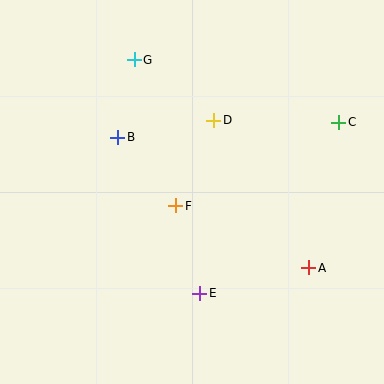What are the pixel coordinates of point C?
Point C is at (339, 122).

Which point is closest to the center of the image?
Point F at (176, 206) is closest to the center.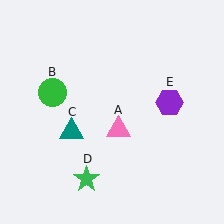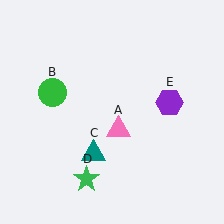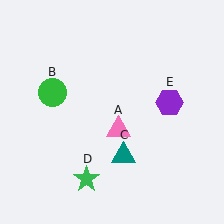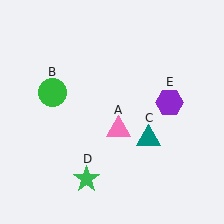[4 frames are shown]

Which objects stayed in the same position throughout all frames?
Pink triangle (object A) and green circle (object B) and green star (object D) and purple hexagon (object E) remained stationary.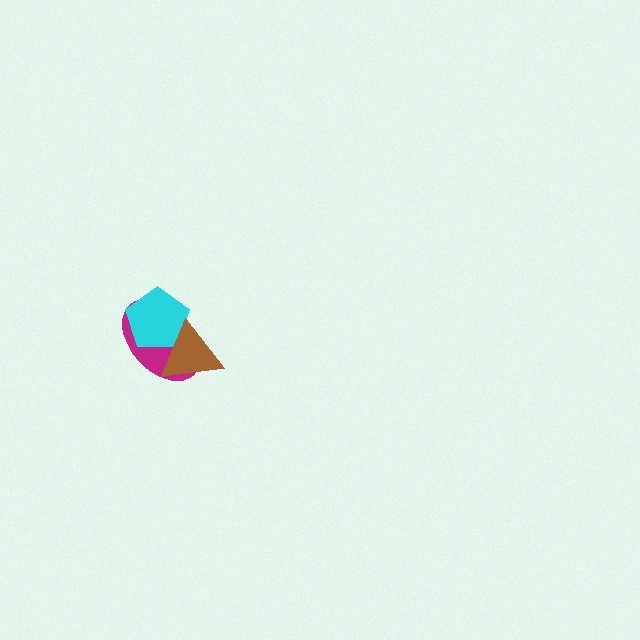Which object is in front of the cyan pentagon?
The brown triangle is in front of the cyan pentagon.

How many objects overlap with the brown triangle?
2 objects overlap with the brown triangle.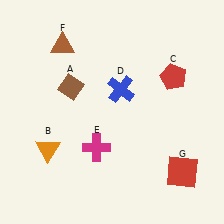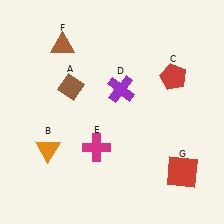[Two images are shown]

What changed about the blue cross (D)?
In Image 1, D is blue. In Image 2, it changed to purple.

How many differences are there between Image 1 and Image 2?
There is 1 difference between the two images.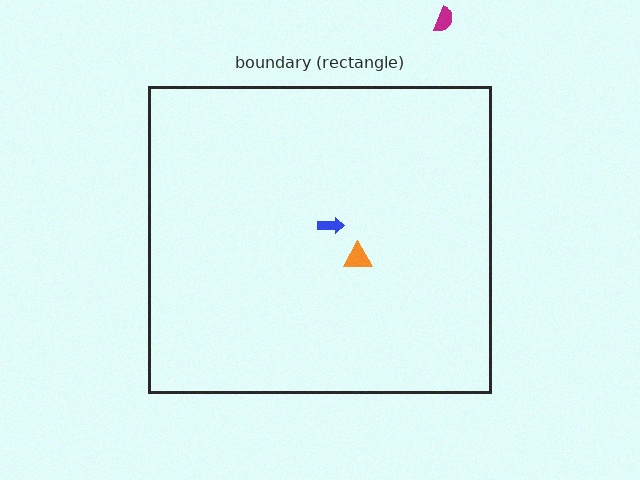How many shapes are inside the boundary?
2 inside, 1 outside.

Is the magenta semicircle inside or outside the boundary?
Outside.